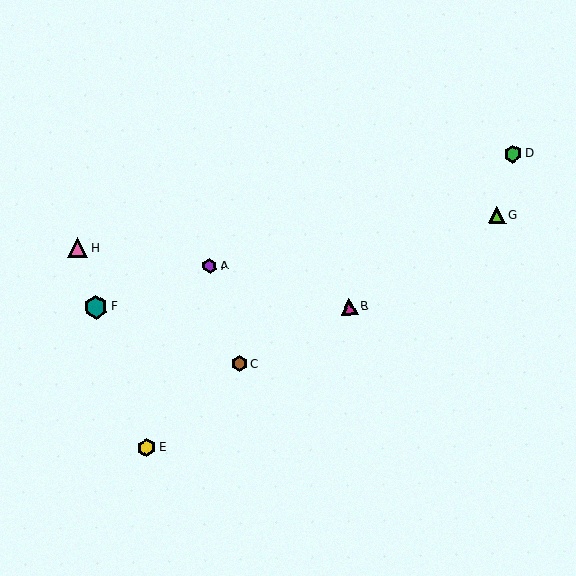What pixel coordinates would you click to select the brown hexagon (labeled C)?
Click at (239, 364) to select the brown hexagon C.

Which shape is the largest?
The teal hexagon (labeled F) is the largest.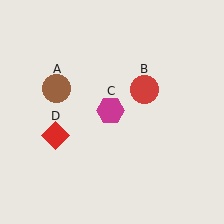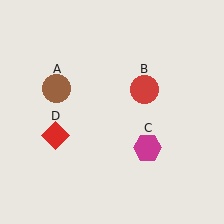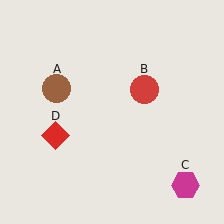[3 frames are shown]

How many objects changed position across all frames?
1 object changed position: magenta hexagon (object C).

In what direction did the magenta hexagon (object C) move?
The magenta hexagon (object C) moved down and to the right.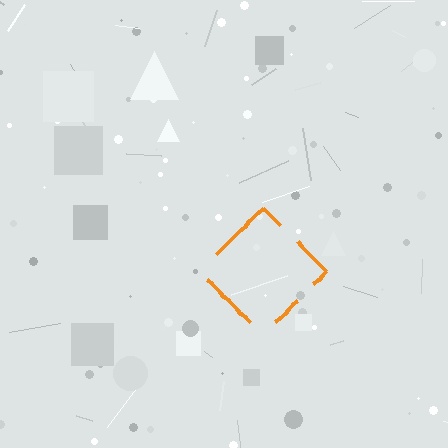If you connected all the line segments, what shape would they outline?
They would outline a diamond.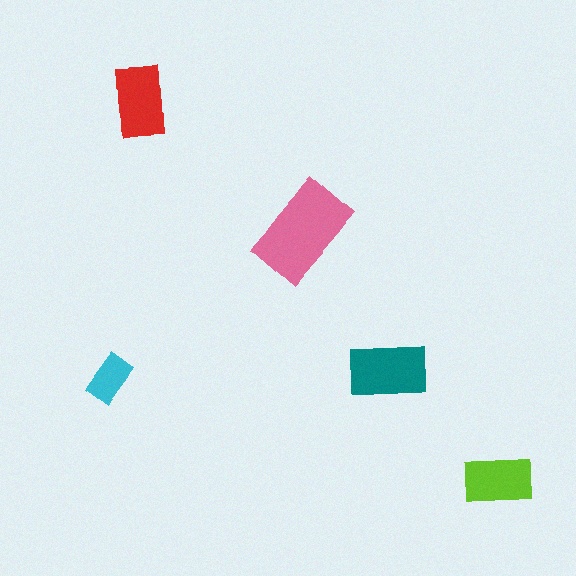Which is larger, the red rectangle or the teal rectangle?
The teal one.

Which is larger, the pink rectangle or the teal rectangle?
The pink one.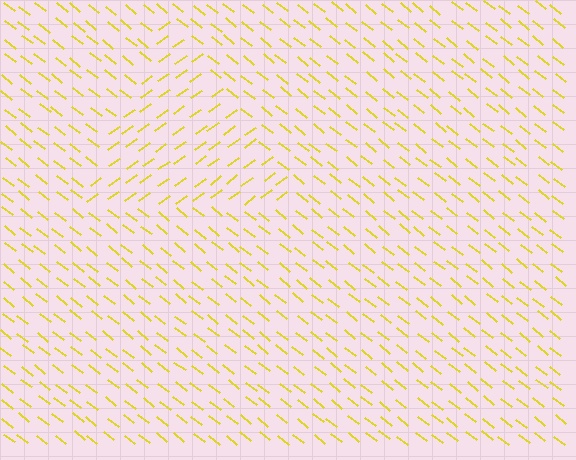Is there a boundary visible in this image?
Yes, there is a texture boundary formed by a change in line orientation.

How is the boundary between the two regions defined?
The boundary is defined purely by a change in line orientation (approximately 73 degrees difference). All lines are the same color and thickness.